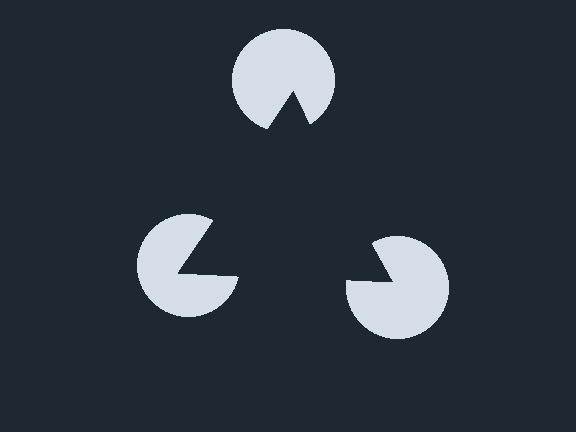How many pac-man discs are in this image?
There are 3 — one at each vertex of the illusory triangle.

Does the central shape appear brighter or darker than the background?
It typically appears slightly darker than the background, even though no actual brightness change is drawn.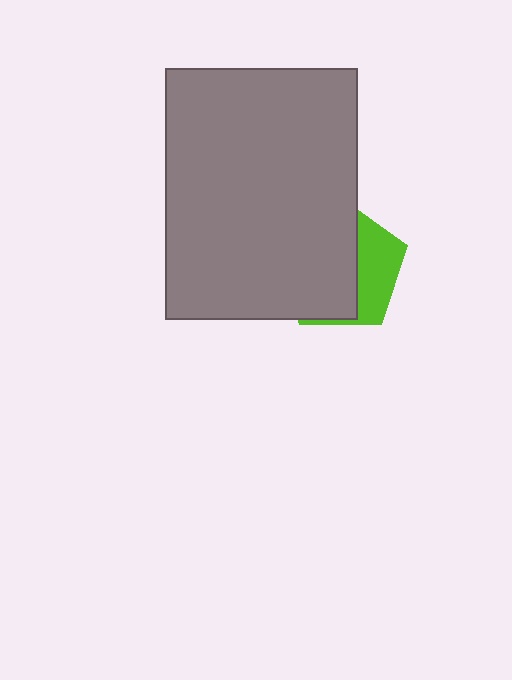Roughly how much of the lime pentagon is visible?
A small part of it is visible (roughly 36%).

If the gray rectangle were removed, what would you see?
You would see the complete lime pentagon.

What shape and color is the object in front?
The object in front is a gray rectangle.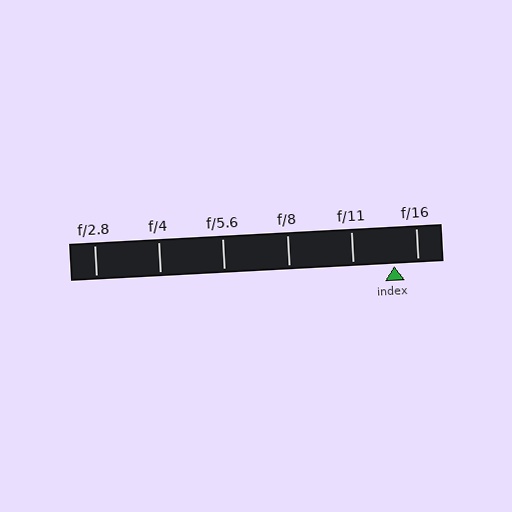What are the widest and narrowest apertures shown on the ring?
The widest aperture shown is f/2.8 and the narrowest is f/16.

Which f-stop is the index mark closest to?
The index mark is closest to f/16.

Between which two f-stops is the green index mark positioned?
The index mark is between f/11 and f/16.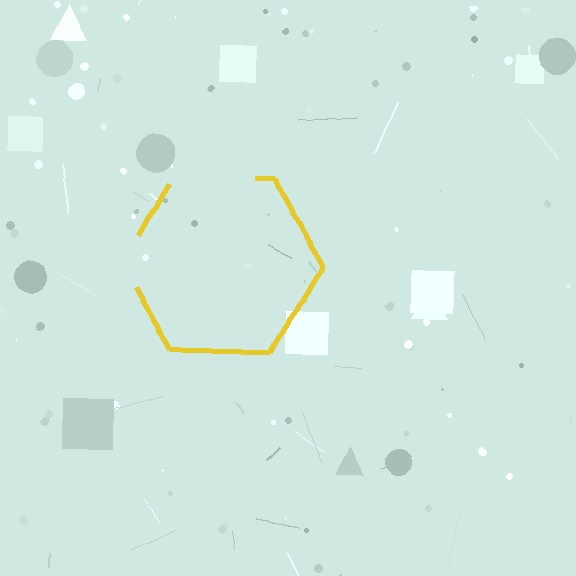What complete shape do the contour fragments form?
The contour fragments form a hexagon.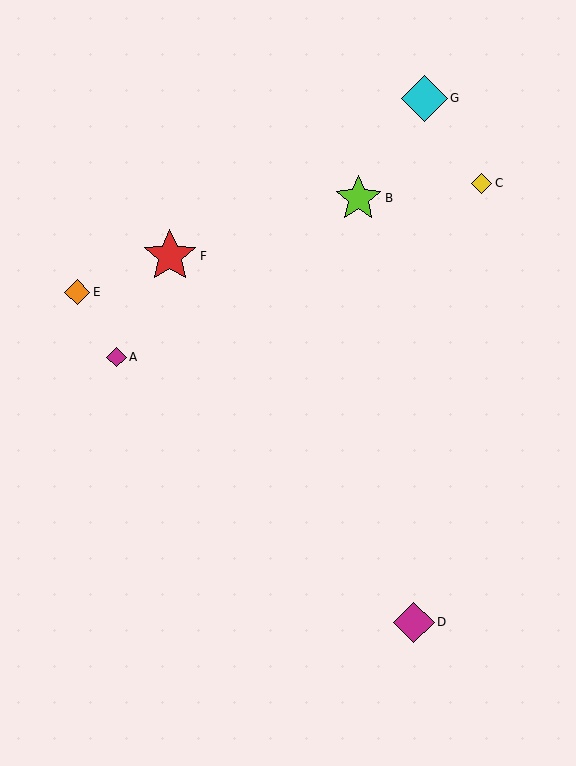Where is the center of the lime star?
The center of the lime star is at (358, 198).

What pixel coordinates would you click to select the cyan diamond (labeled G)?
Click at (424, 98) to select the cyan diamond G.